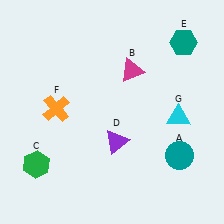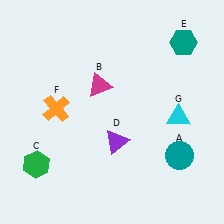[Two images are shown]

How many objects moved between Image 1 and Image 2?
1 object moved between the two images.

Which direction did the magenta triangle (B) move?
The magenta triangle (B) moved left.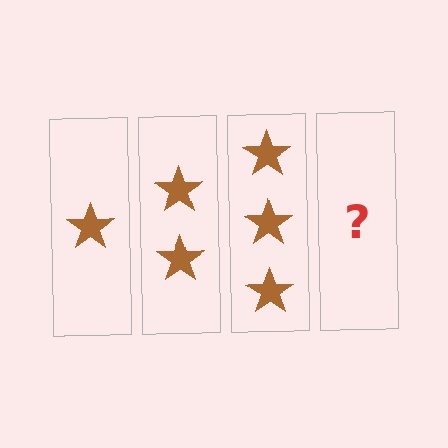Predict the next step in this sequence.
The next step is 4 stars.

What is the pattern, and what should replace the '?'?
The pattern is that each step adds one more star. The '?' should be 4 stars.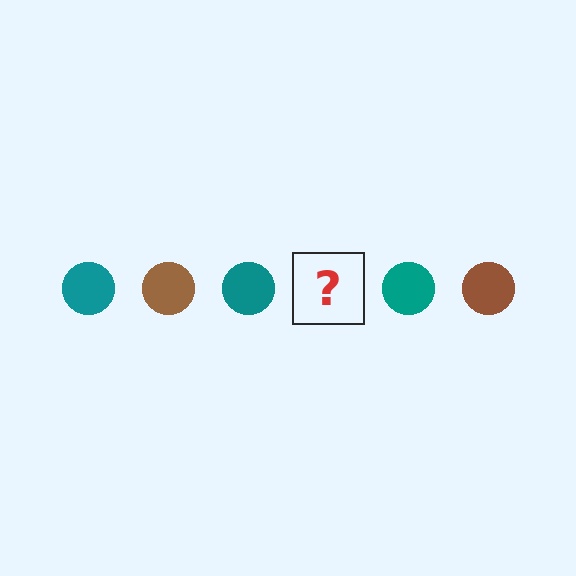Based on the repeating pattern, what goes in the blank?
The blank should be a brown circle.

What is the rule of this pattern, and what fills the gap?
The rule is that the pattern cycles through teal, brown circles. The gap should be filled with a brown circle.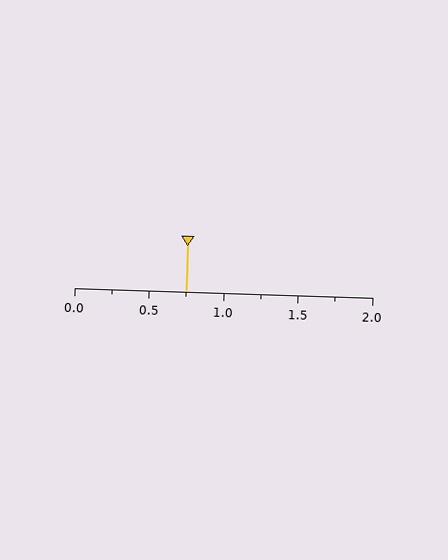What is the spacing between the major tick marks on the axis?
The major ticks are spaced 0.5 apart.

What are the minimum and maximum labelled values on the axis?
The axis runs from 0.0 to 2.0.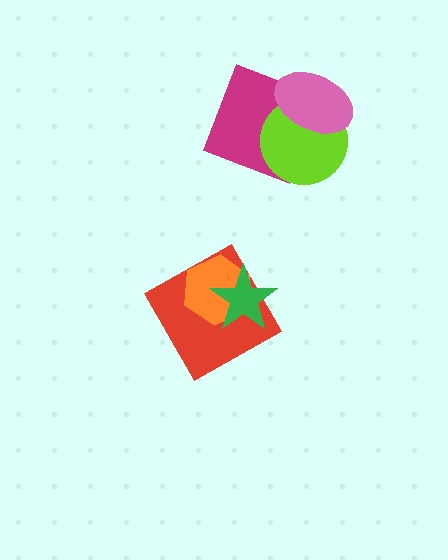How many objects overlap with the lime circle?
2 objects overlap with the lime circle.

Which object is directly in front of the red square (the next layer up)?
The orange hexagon is directly in front of the red square.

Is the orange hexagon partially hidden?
Yes, it is partially covered by another shape.